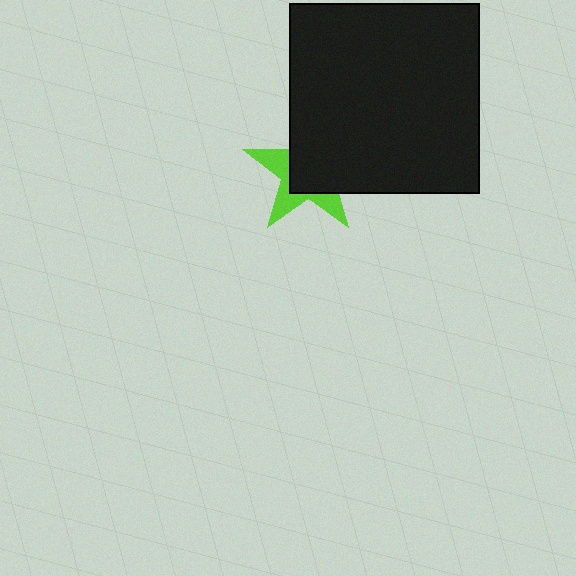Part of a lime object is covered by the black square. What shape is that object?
It is a star.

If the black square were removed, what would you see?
You would see the complete lime star.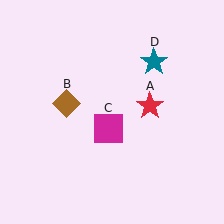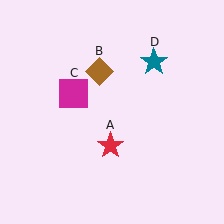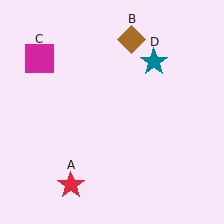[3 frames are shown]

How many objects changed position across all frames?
3 objects changed position: red star (object A), brown diamond (object B), magenta square (object C).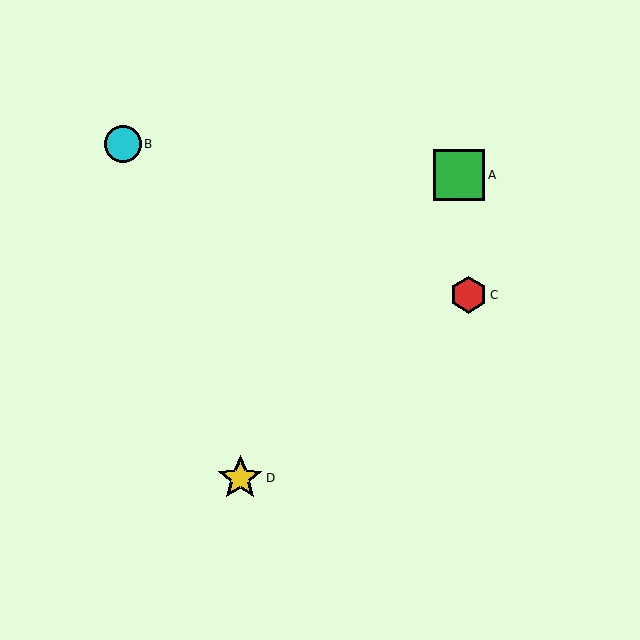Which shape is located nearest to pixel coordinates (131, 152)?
The cyan circle (labeled B) at (123, 144) is nearest to that location.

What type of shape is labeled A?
Shape A is a green square.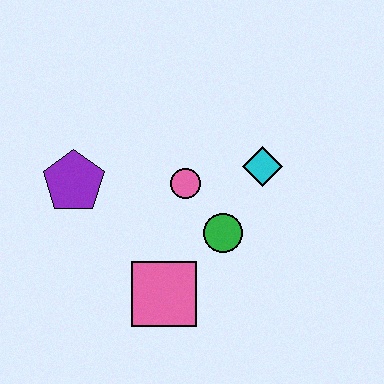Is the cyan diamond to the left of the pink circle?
No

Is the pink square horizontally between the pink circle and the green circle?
No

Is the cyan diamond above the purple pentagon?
Yes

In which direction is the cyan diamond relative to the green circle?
The cyan diamond is above the green circle.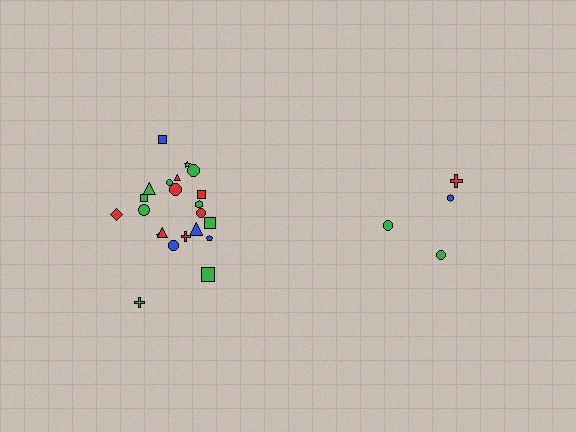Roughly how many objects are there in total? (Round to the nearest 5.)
Roughly 25 objects in total.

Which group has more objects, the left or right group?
The left group.